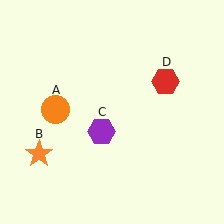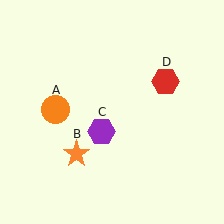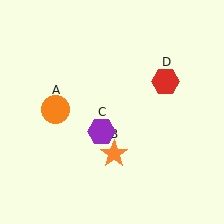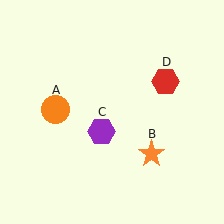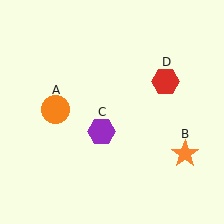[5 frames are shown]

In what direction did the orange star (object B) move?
The orange star (object B) moved right.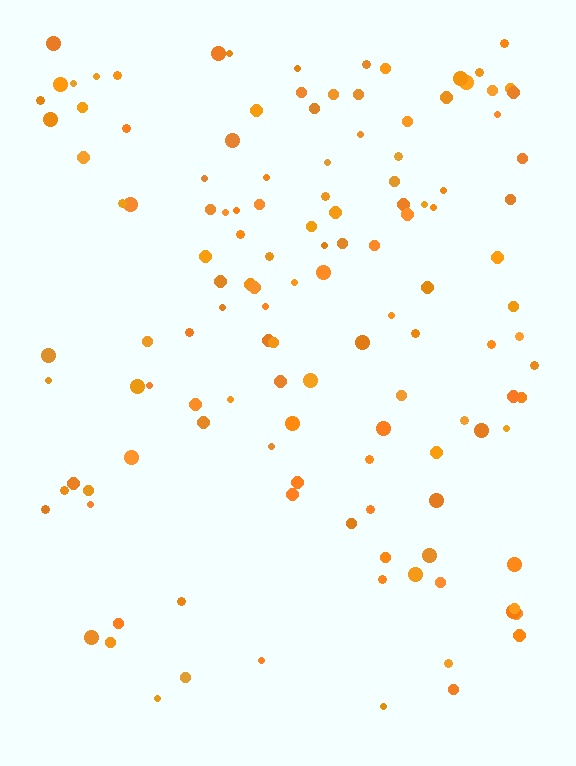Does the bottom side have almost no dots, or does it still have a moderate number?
Still a moderate number, just noticeably fewer than the top.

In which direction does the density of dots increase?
From bottom to top, with the top side densest.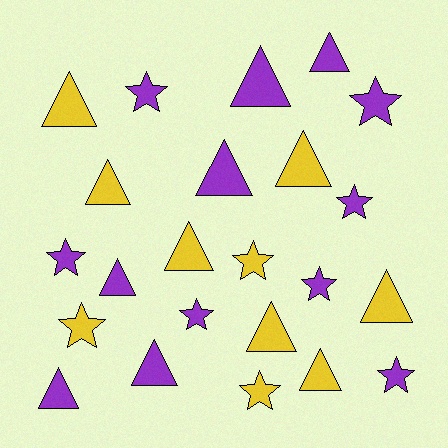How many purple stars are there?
There are 7 purple stars.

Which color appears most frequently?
Purple, with 13 objects.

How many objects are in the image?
There are 23 objects.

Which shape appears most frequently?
Triangle, with 13 objects.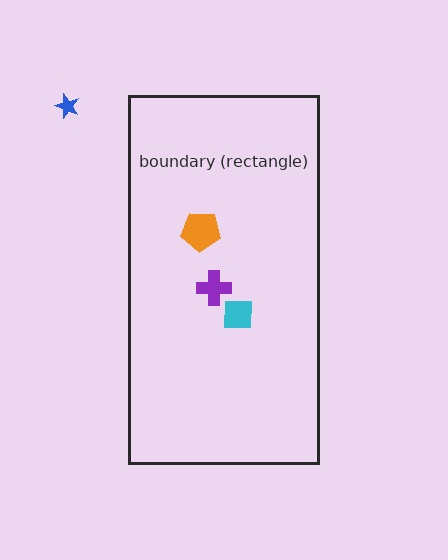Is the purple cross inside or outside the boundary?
Inside.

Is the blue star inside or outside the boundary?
Outside.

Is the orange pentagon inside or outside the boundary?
Inside.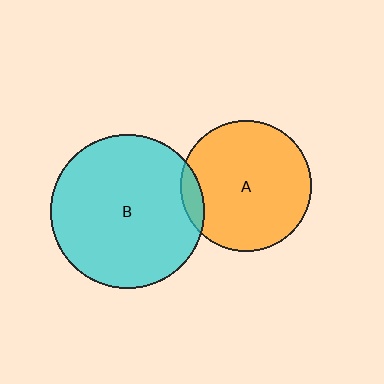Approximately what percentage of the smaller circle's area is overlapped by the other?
Approximately 10%.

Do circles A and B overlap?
Yes.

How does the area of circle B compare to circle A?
Approximately 1.4 times.